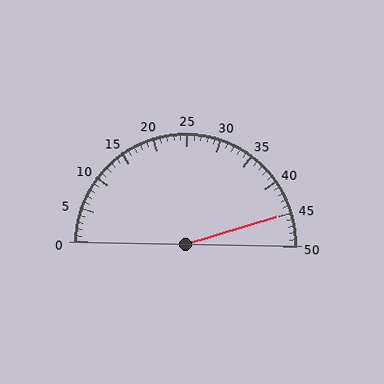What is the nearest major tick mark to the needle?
The nearest major tick mark is 45.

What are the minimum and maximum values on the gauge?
The gauge ranges from 0 to 50.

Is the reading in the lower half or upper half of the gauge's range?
The reading is in the upper half of the range (0 to 50).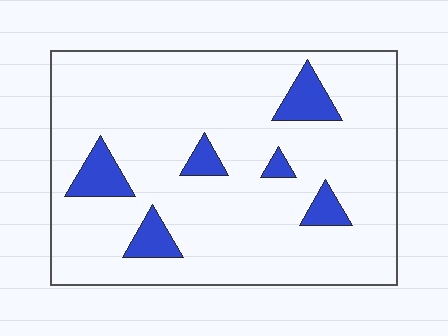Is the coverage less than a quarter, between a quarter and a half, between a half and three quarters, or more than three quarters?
Less than a quarter.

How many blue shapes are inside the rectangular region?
6.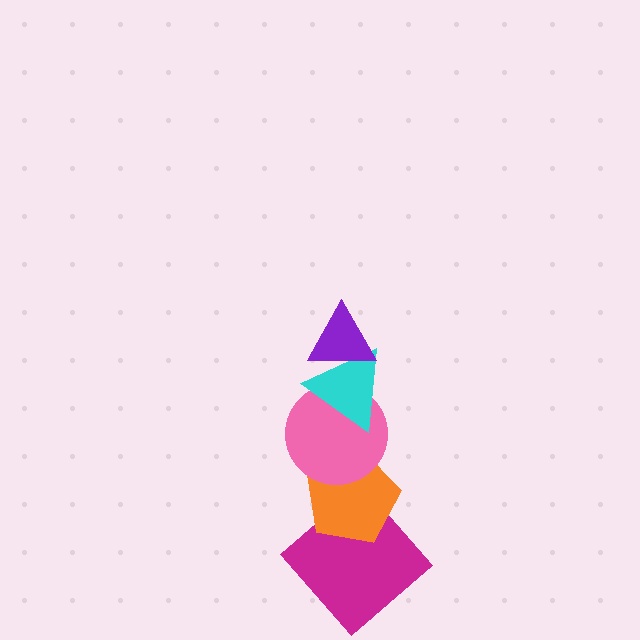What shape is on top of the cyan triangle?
The purple triangle is on top of the cyan triangle.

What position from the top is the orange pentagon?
The orange pentagon is 4th from the top.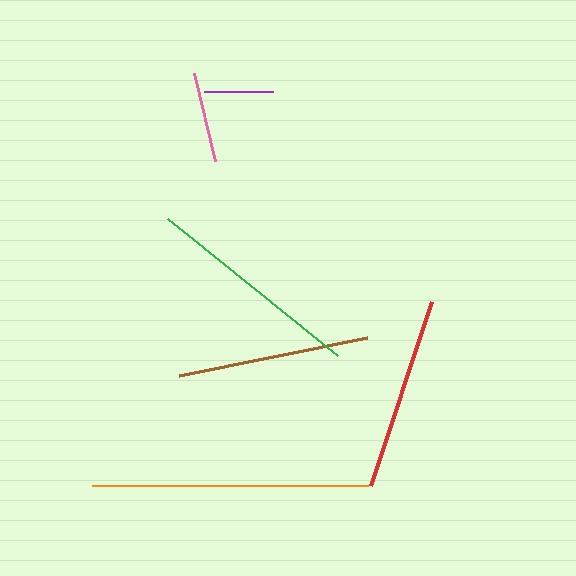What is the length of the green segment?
The green segment is approximately 219 pixels long.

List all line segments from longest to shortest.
From longest to shortest: orange, green, red, brown, pink, purple.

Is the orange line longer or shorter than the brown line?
The orange line is longer than the brown line.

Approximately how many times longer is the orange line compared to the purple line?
The orange line is approximately 4.0 times the length of the purple line.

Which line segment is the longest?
The orange line is the longest at approximately 276 pixels.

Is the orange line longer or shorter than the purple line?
The orange line is longer than the purple line.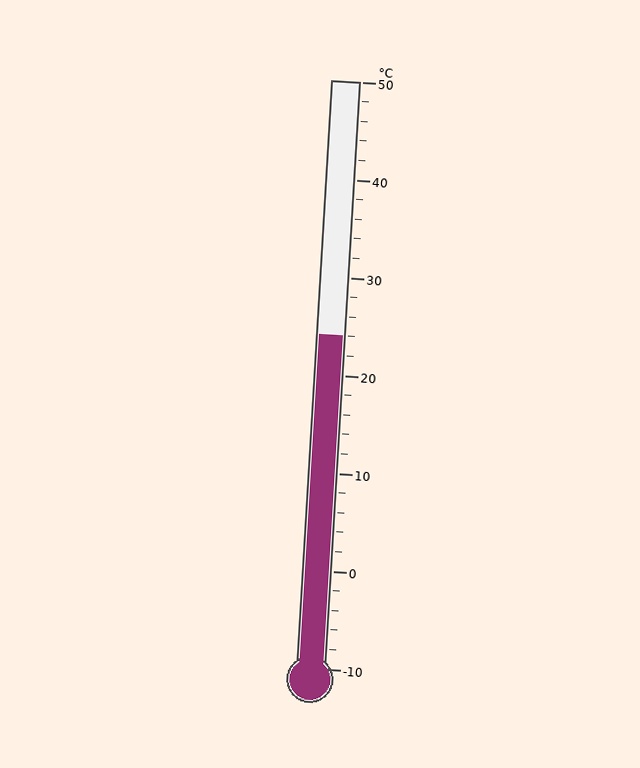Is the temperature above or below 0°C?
The temperature is above 0°C.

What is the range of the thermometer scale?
The thermometer scale ranges from -10°C to 50°C.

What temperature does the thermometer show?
The thermometer shows approximately 24°C.